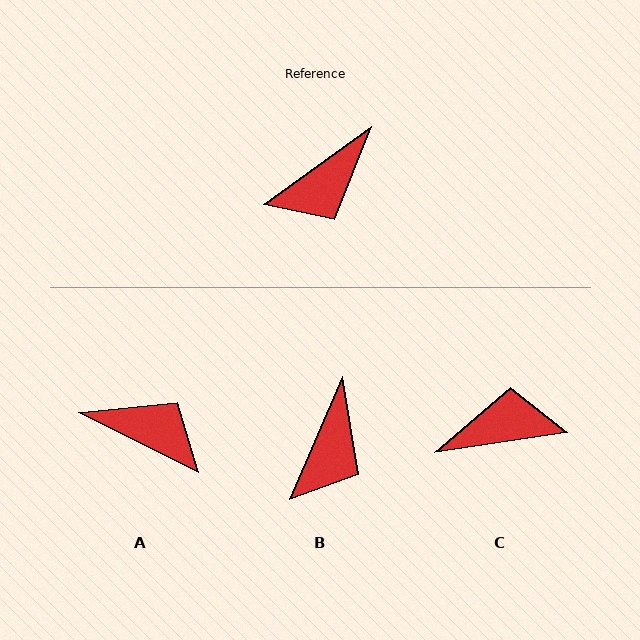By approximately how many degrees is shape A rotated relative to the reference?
Approximately 118 degrees counter-clockwise.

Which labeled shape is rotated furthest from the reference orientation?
C, about 153 degrees away.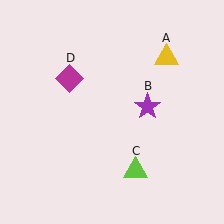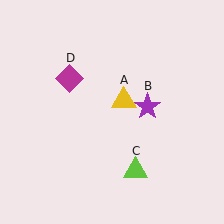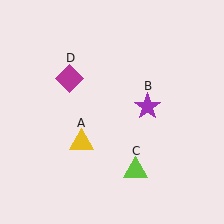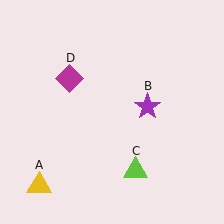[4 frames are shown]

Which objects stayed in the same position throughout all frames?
Purple star (object B) and lime triangle (object C) and magenta diamond (object D) remained stationary.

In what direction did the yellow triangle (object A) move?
The yellow triangle (object A) moved down and to the left.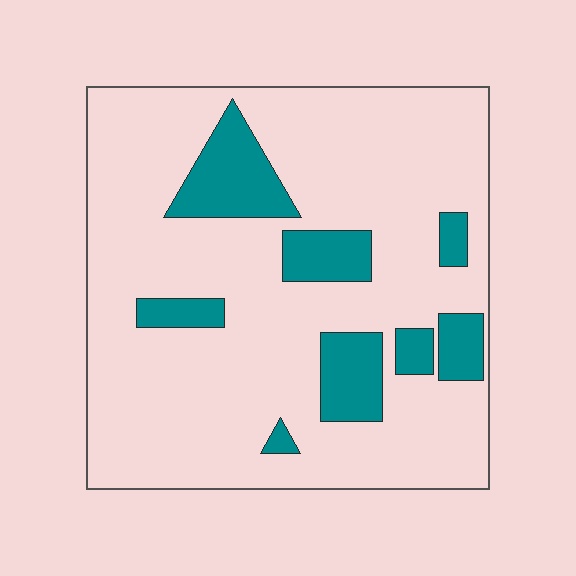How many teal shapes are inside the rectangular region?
8.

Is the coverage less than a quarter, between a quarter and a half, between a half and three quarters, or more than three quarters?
Less than a quarter.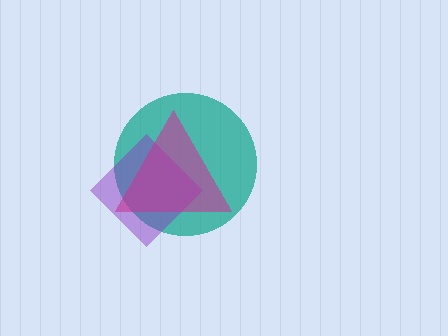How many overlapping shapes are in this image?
There are 3 overlapping shapes in the image.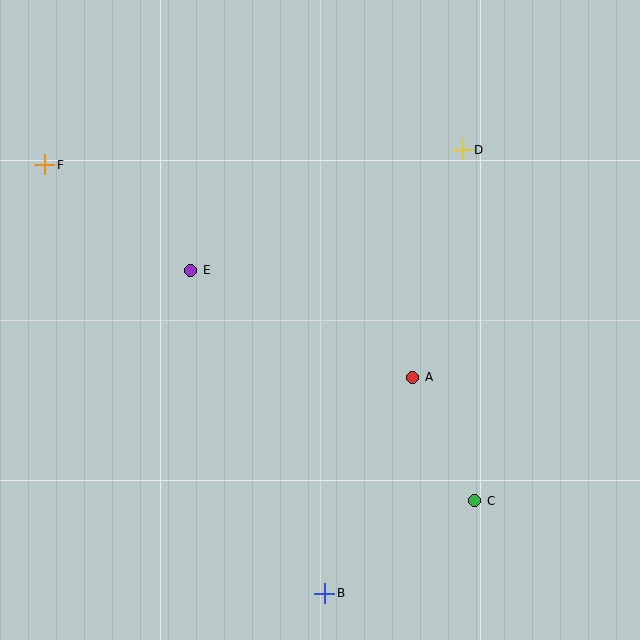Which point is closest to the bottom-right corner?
Point C is closest to the bottom-right corner.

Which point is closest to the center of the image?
Point A at (413, 377) is closest to the center.